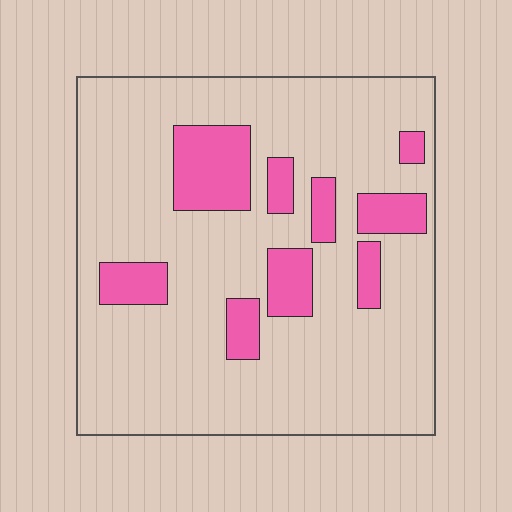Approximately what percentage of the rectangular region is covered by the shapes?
Approximately 20%.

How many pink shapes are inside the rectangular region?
9.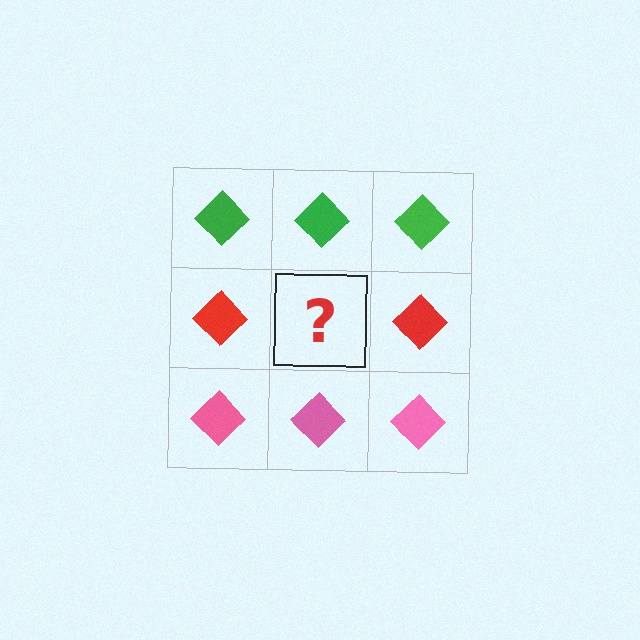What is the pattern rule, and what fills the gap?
The rule is that each row has a consistent color. The gap should be filled with a red diamond.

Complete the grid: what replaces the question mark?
The question mark should be replaced with a red diamond.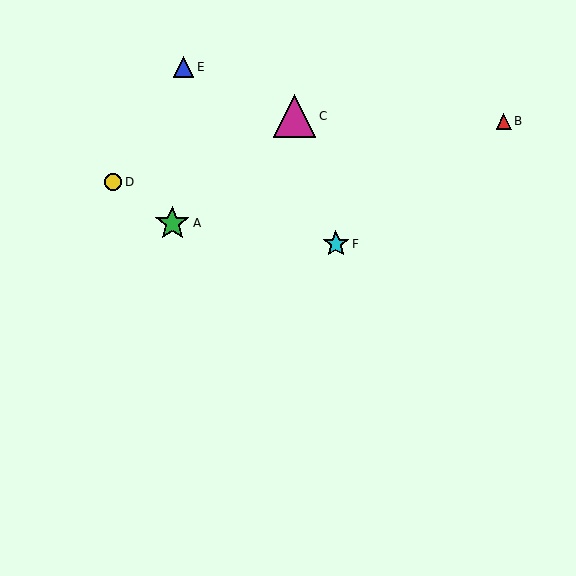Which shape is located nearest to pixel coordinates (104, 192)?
The yellow circle (labeled D) at (113, 182) is nearest to that location.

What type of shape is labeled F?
Shape F is a cyan star.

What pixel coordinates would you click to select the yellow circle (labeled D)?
Click at (113, 182) to select the yellow circle D.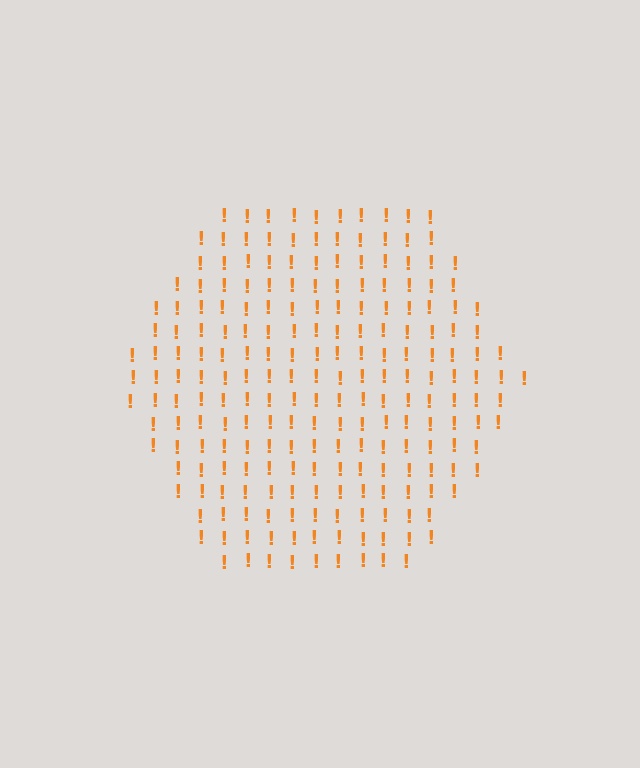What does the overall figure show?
The overall figure shows a hexagon.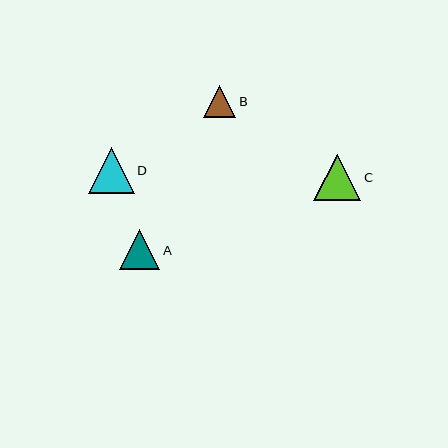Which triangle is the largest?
Triangle C is the largest with a size of approximately 47 pixels.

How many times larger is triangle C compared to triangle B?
Triangle C is approximately 1.4 times the size of triangle B.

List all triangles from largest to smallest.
From largest to smallest: C, D, A, B.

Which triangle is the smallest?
Triangle B is the smallest with a size of approximately 33 pixels.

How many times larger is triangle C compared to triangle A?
Triangle C is approximately 1.2 times the size of triangle A.